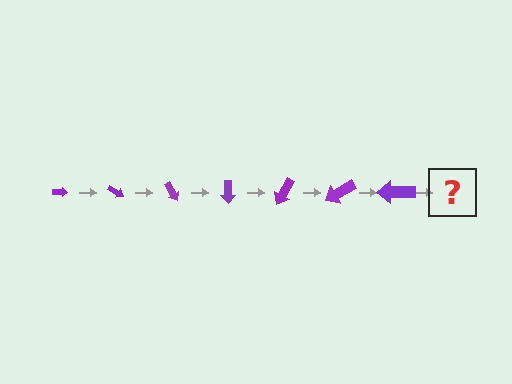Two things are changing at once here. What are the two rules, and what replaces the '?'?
The two rules are that the arrow grows larger each step and it rotates 30 degrees each step. The '?' should be an arrow, larger than the previous one and rotated 210 degrees from the start.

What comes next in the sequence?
The next element should be an arrow, larger than the previous one and rotated 210 degrees from the start.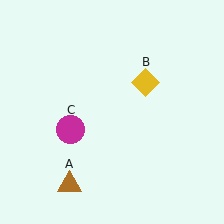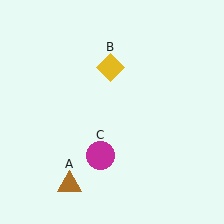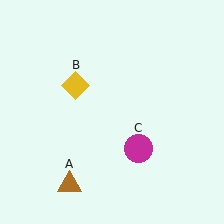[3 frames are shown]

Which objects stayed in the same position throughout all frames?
Brown triangle (object A) remained stationary.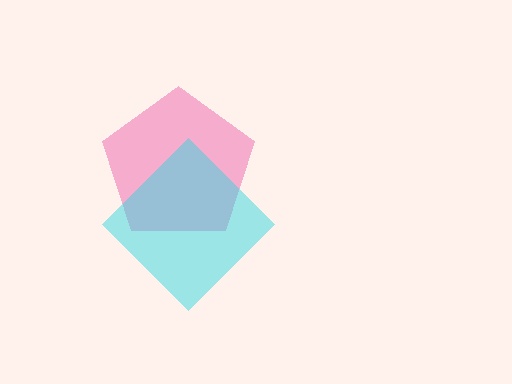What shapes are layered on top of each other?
The layered shapes are: a pink pentagon, a cyan diamond.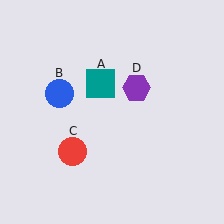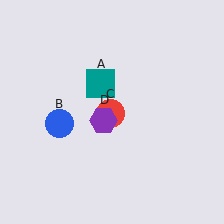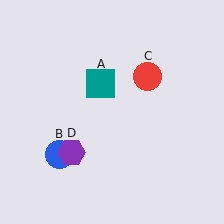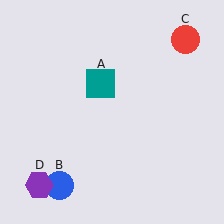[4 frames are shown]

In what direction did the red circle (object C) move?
The red circle (object C) moved up and to the right.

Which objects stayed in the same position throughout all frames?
Teal square (object A) remained stationary.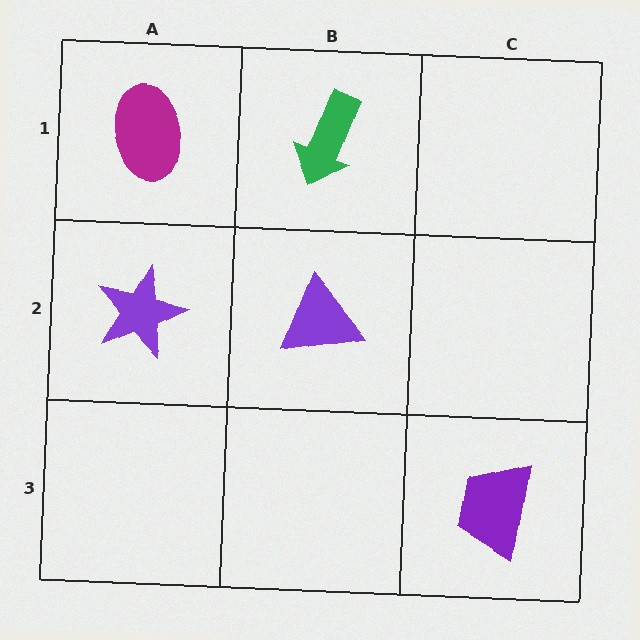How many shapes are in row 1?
2 shapes.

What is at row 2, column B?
A purple triangle.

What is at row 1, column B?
A green arrow.